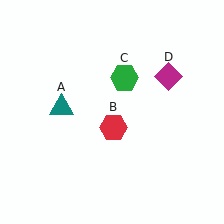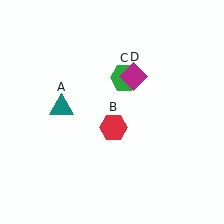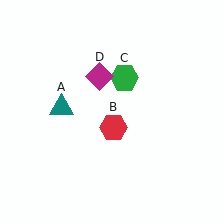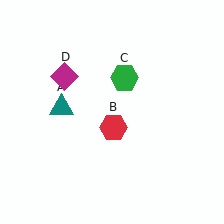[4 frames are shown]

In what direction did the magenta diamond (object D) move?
The magenta diamond (object D) moved left.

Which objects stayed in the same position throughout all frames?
Teal triangle (object A) and red hexagon (object B) and green hexagon (object C) remained stationary.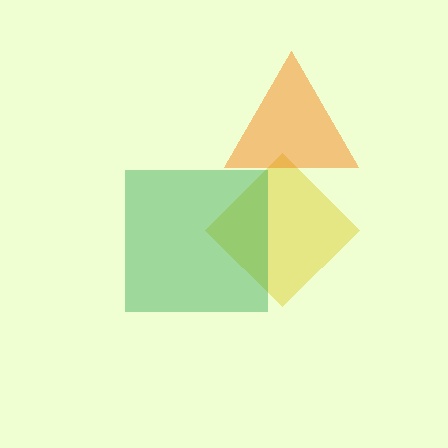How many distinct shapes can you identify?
There are 3 distinct shapes: a yellow diamond, a green square, an orange triangle.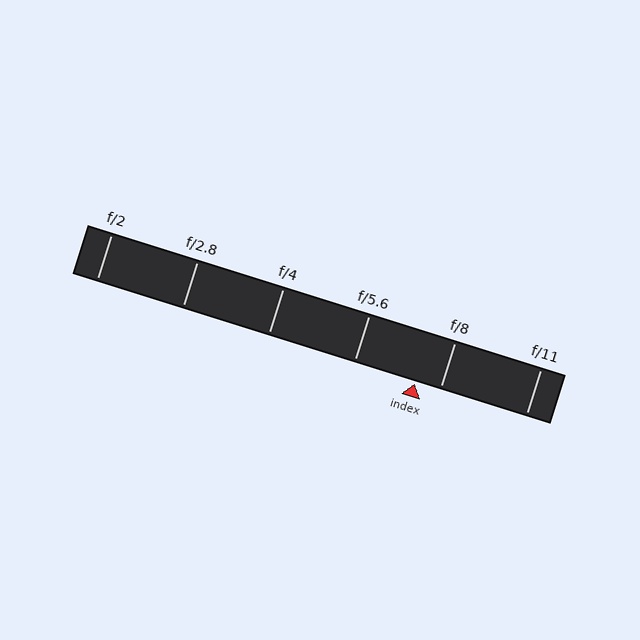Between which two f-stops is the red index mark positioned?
The index mark is between f/5.6 and f/8.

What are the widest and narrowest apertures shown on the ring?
The widest aperture shown is f/2 and the narrowest is f/11.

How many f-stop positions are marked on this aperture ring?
There are 6 f-stop positions marked.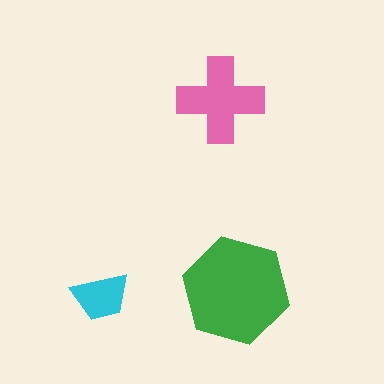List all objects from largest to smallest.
The green hexagon, the pink cross, the cyan trapezoid.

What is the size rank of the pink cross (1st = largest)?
2nd.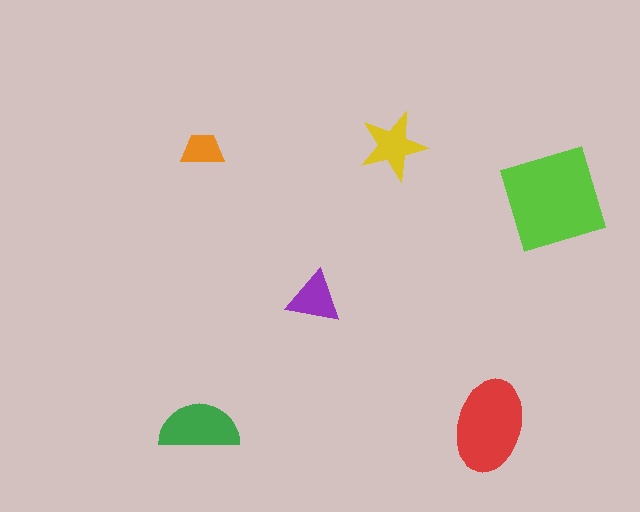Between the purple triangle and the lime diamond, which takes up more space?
The lime diamond.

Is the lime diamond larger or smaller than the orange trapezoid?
Larger.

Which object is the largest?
The lime diamond.